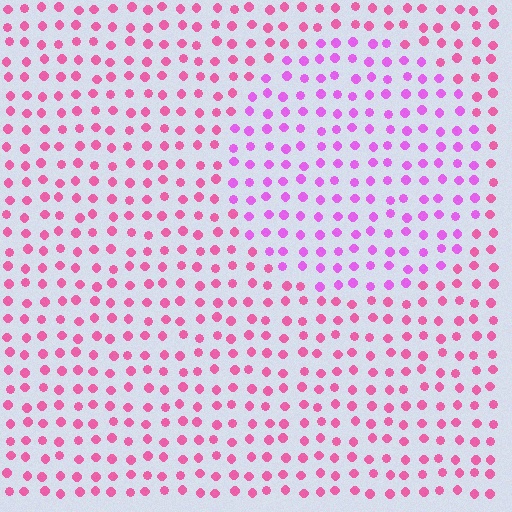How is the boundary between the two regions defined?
The boundary is defined purely by a slight shift in hue (about 32 degrees). Spacing, size, and orientation are identical on both sides.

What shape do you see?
I see a circle.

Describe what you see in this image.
The image is filled with small pink elements in a uniform arrangement. A circle-shaped region is visible where the elements are tinted to a slightly different hue, forming a subtle color boundary.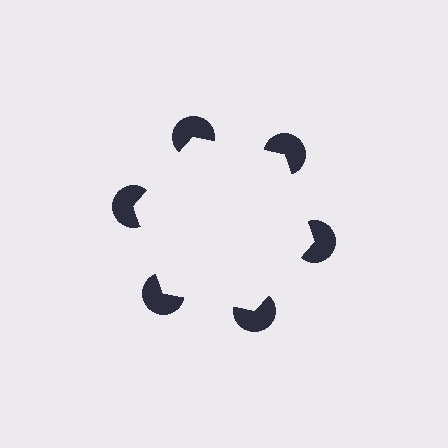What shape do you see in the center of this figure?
An illusory hexagon — its edges are inferred from the aligned wedge cuts in the pac-man discs, not physically drawn.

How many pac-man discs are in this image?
There are 6 — one at each vertex of the illusory hexagon.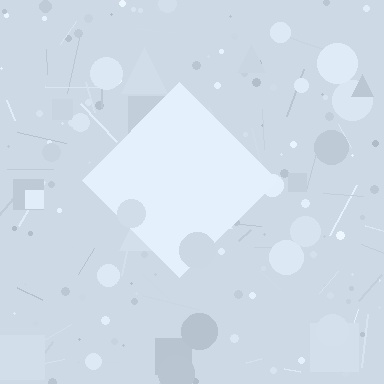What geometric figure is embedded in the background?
A diamond is embedded in the background.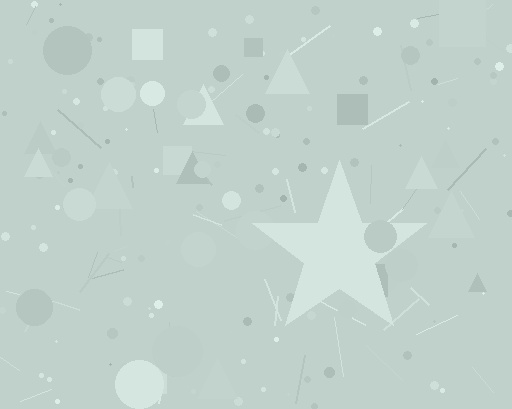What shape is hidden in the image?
A star is hidden in the image.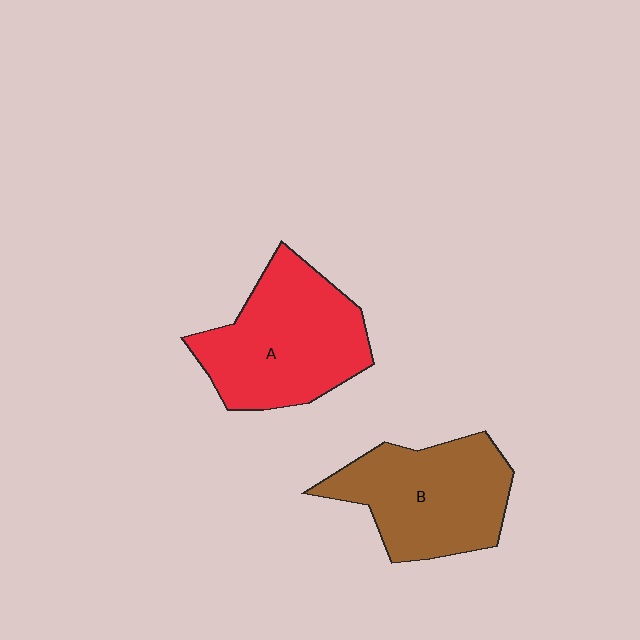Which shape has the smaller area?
Shape B (brown).